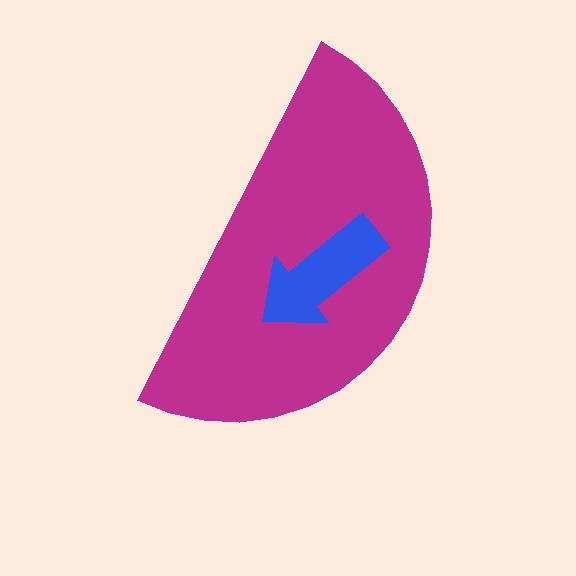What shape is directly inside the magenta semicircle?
The blue arrow.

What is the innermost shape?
The blue arrow.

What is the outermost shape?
The magenta semicircle.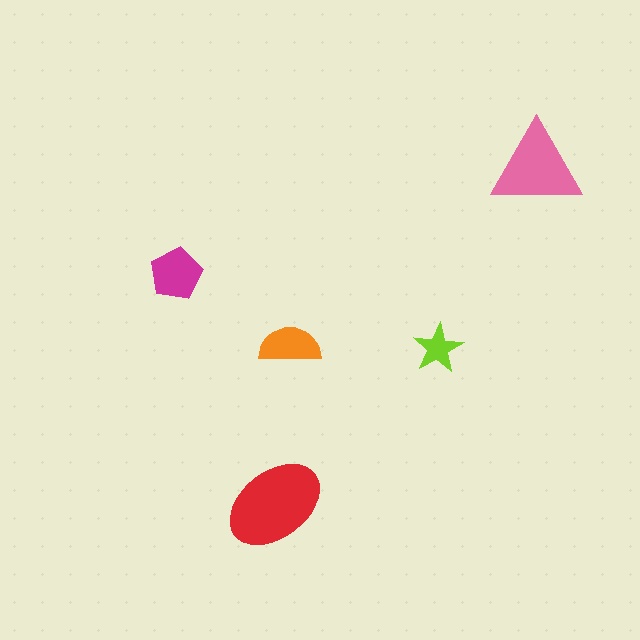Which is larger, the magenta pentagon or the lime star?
The magenta pentagon.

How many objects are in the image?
There are 5 objects in the image.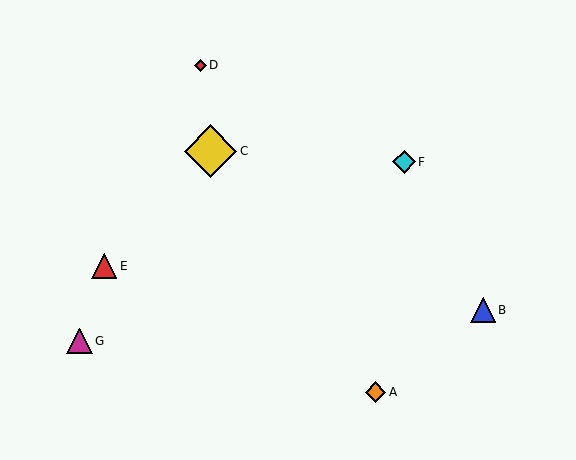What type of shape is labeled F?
Shape F is a cyan diamond.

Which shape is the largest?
The yellow diamond (labeled C) is the largest.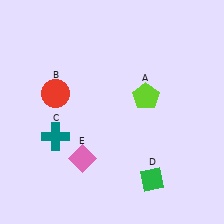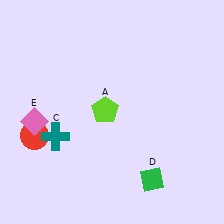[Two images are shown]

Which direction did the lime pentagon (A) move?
The lime pentagon (A) moved left.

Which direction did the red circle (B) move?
The red circle (B) moved down.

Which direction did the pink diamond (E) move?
The pink diamond (E) moved left.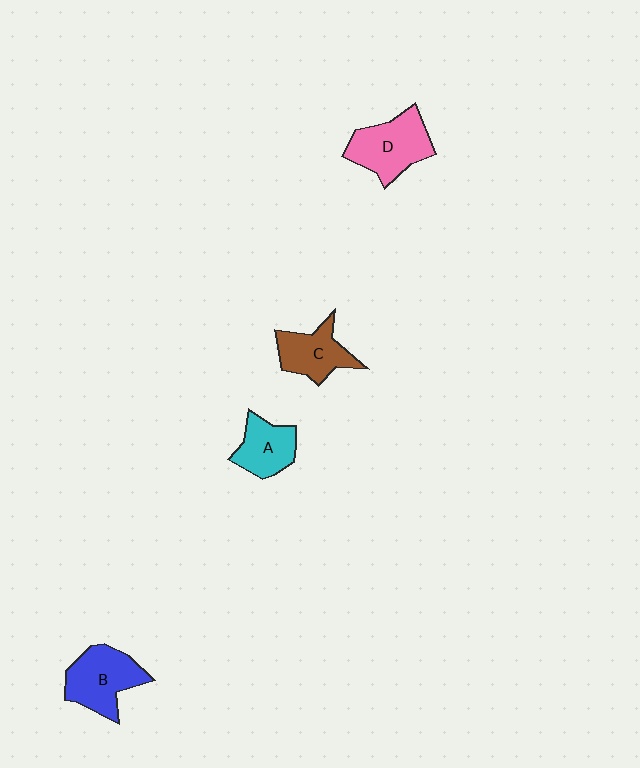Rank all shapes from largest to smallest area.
From largest to smallest: D (pink), B (blue), C (brown), A (cyan).